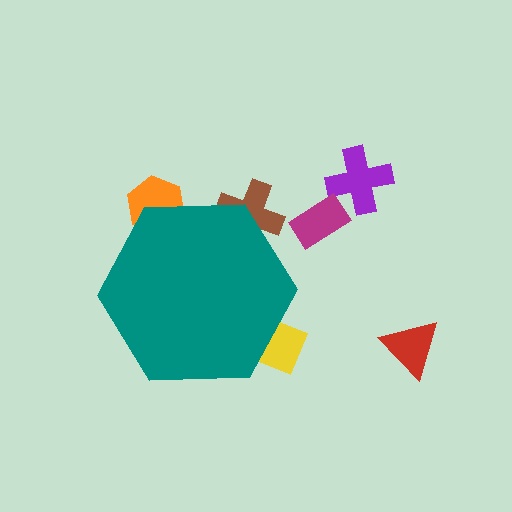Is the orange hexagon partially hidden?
Yes, the orange hexagon is partially hidden behind the teal hexagon.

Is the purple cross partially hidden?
No, the purple cross is fully visible.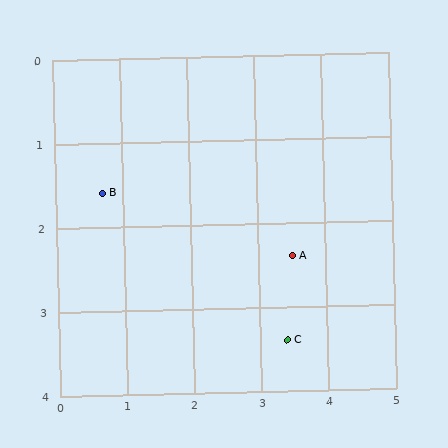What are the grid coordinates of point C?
Point C is at approximately (3.4, 3.4).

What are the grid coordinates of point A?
Point A is at approximately (3.5, 2.4).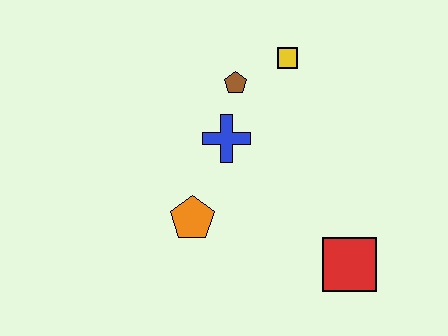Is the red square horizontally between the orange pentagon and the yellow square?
No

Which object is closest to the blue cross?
The brown pentagon is closest to the blue cross.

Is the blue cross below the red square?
No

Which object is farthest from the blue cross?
The red square is farthest from the blue cross.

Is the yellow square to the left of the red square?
Yes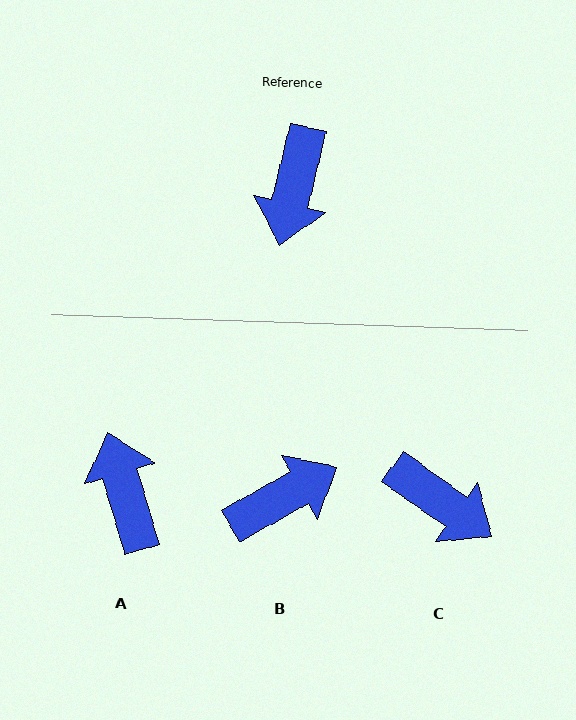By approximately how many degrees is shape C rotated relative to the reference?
Approximately 68 degrees counter-clockwise.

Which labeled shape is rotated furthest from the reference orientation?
A, about 150 degrees away.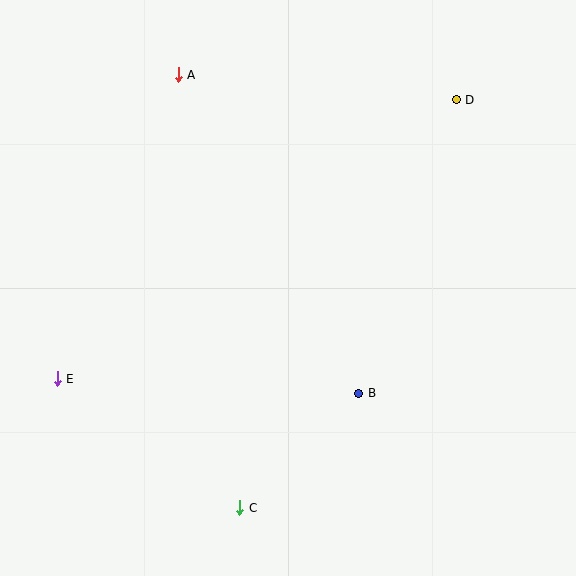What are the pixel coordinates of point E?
Point E is at (57, 379).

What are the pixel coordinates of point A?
Point A is at (178, 75).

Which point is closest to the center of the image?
Point B at (359, 393) is closest to the center.